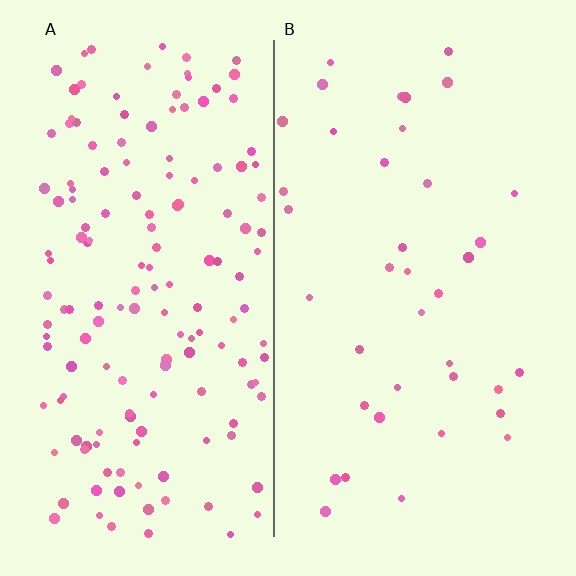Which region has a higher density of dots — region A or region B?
A (the left).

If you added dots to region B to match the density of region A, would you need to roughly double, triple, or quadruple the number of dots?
Approximately quadruple.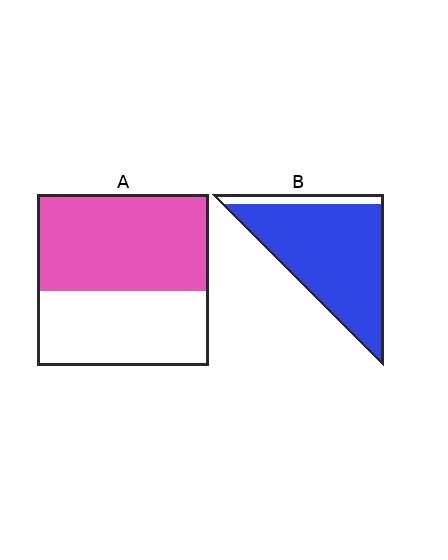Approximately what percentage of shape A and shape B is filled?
A is approximately 55% and B is approximately 90%.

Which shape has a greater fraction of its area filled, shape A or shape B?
Shape B.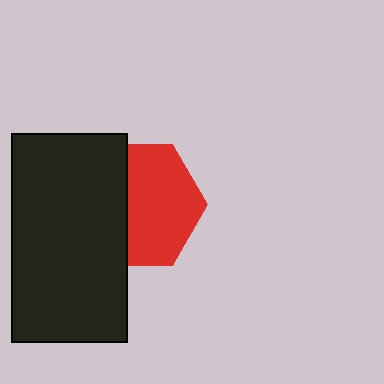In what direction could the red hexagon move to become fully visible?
The red hexagon could move right. That would shift it out from behind the black rectangle entirely.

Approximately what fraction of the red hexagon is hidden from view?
Roughly 41% of the red hexagon is hidden behind the black rectangle.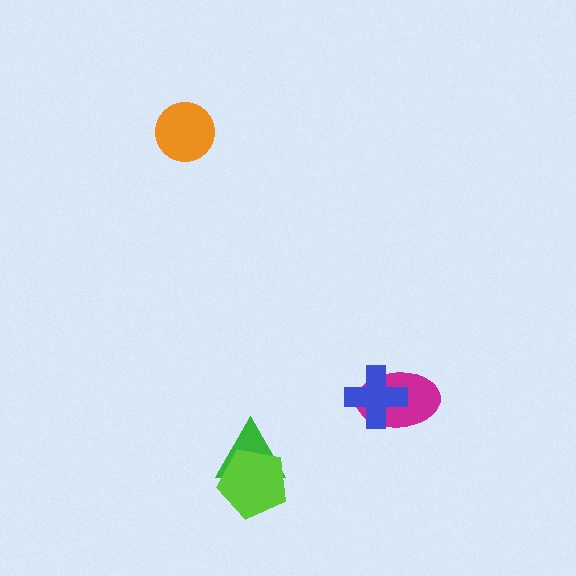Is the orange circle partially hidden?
No, no other shape covers it.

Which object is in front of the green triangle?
The lime pentagon is in front of the green triangle.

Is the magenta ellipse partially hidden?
Yes, it is partially covered by another shape.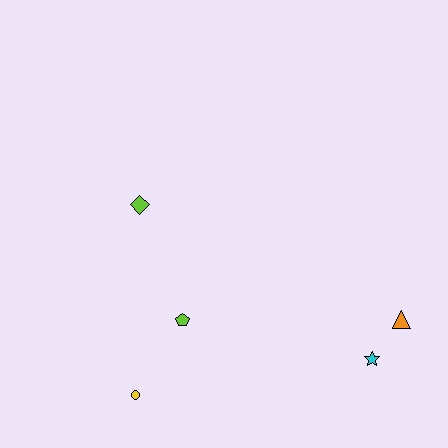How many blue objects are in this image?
There are no blue objects.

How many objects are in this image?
There are 5 objects.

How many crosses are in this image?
There are no crosses.